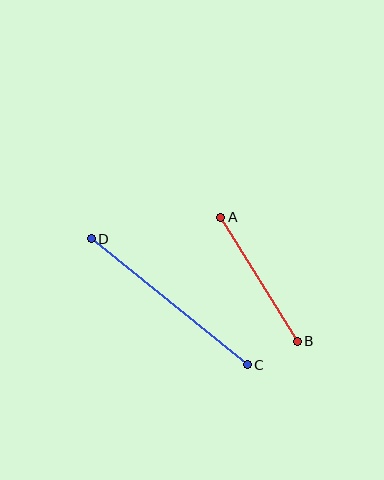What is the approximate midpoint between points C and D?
The midpoint is at approximately (169, 302) pixels.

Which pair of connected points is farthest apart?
Points C and D are farthest apart.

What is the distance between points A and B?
The distance is approximately 146 pixels.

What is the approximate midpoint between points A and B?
The midpoint is at approximately (259, 279) pixels.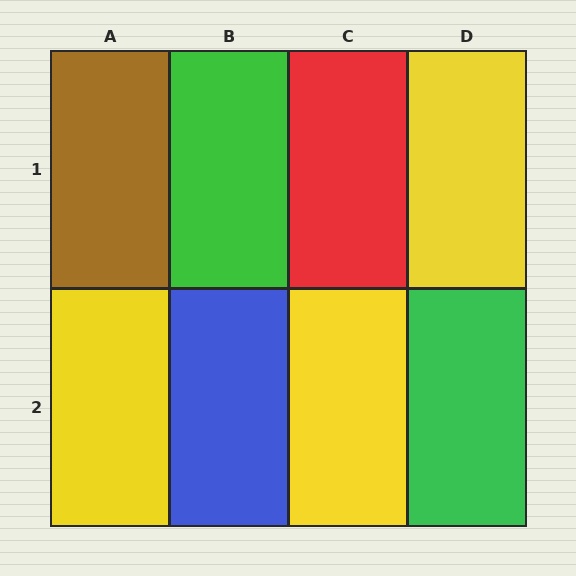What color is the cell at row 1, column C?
Red.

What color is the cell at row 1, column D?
Yellow.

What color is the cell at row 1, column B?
Green.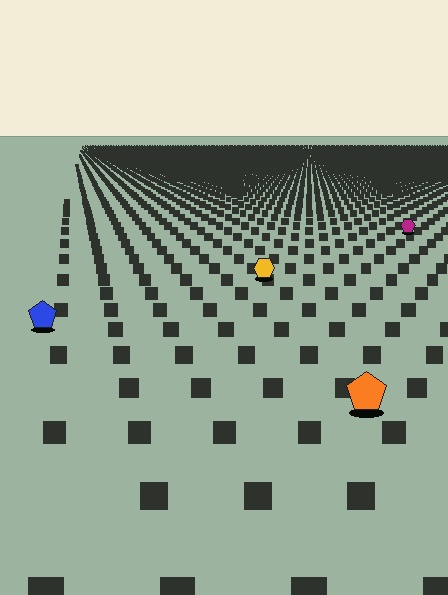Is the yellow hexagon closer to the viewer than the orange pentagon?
No. The orange pentagon is closer — you can tell from the texture gradient: the ground texture is coarser near it.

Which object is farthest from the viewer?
The magenta hexagon is farthest from the viewer. It appears smaller and the ground texture around it is denser.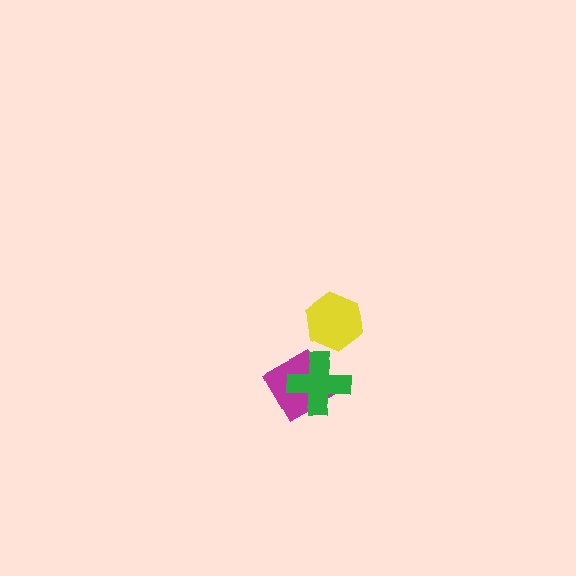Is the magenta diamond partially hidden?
Yes, it is partially covered by another shape.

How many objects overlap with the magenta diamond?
1 object overlaps with the magenta diamond.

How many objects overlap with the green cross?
1 object overlaps with the green cross.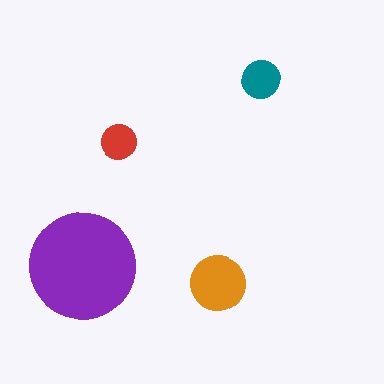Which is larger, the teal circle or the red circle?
The teal one.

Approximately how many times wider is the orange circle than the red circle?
About 1.5 times wider.